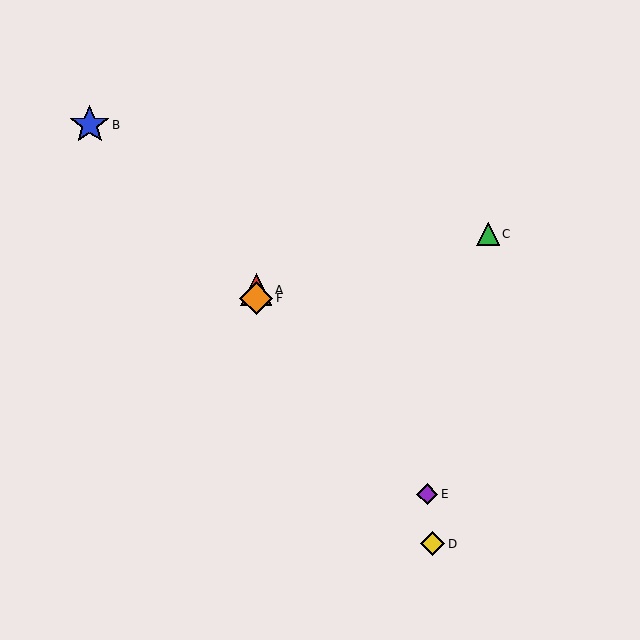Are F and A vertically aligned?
Yes, both are at x≈256.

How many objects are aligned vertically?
2 objects (A, F) are aligned vertically.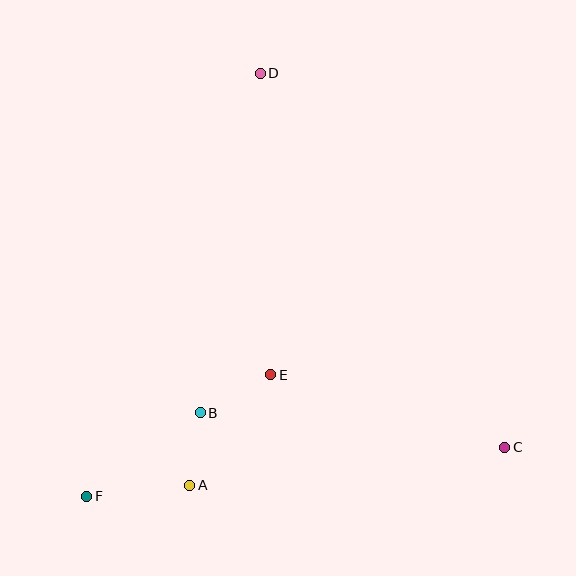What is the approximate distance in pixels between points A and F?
The distance between A and F is approximately 103 pixels.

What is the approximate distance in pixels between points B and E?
The distance between B and E is approximately 80 pixels.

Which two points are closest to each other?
Points A and B are closest to each other.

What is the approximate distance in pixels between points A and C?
The distance between A and C is approximately 318 pixels.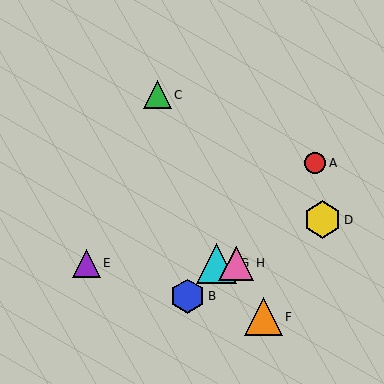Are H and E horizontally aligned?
Yes, both are at y≈263.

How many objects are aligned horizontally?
3 objects (E, G, H) are aligned horizontally.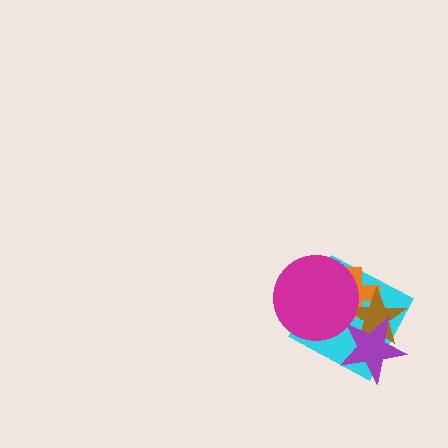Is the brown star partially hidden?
Yes, it is partially covered by another shape.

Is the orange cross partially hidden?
Yes, it is partially covered by another shape.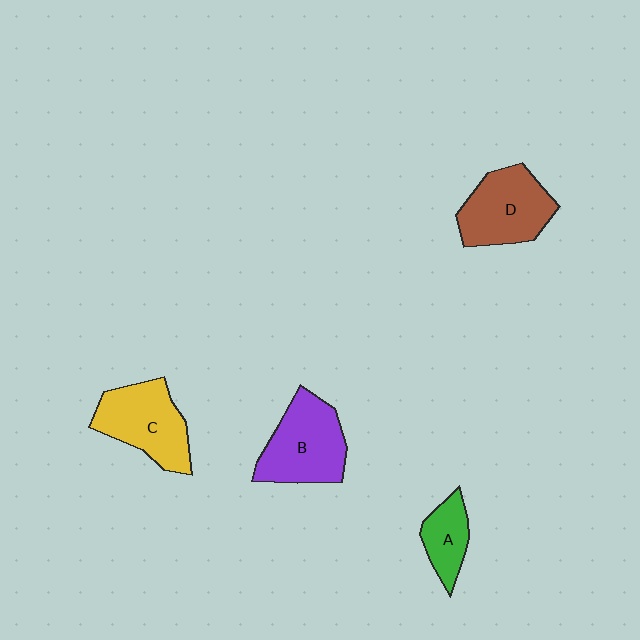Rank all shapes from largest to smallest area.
From largest to smallest: B (purple), C (yellow), D (brown), A (green).